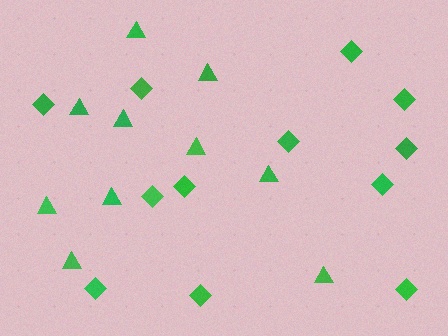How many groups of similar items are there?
There are 2 groups: one group of triangles (10) and one group of diamonds (12).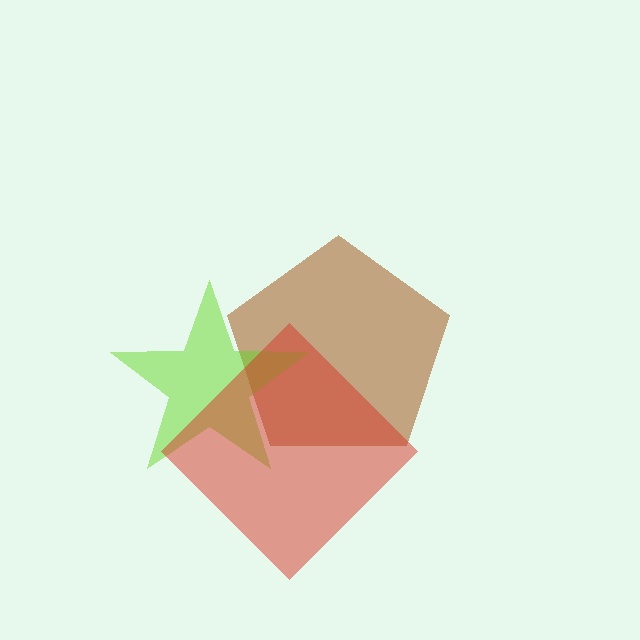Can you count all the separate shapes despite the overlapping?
Yes, there are 3 separate shapes.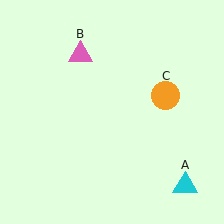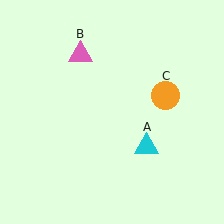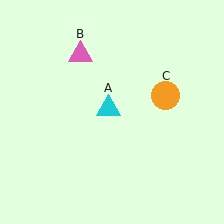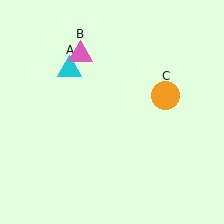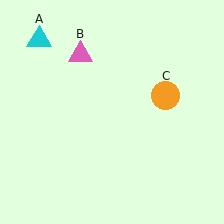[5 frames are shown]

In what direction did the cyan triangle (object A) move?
The cyan triangle (object A) moved up and to the left.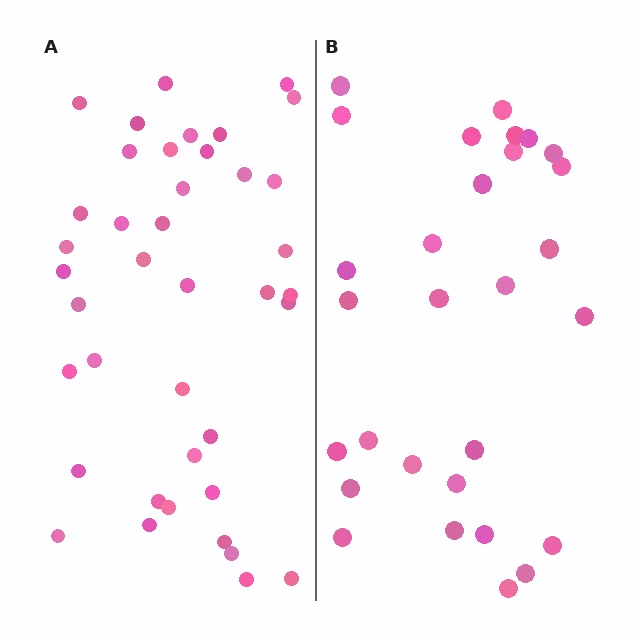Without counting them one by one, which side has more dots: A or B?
Region A (the left region) has more dots.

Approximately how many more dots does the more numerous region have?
Region A has roughly 12 or so more dots than region B.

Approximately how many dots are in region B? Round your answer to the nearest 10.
About 30 dots. (The exact count is 29, which rounds to 30.)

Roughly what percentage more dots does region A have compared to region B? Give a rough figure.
About 40% more.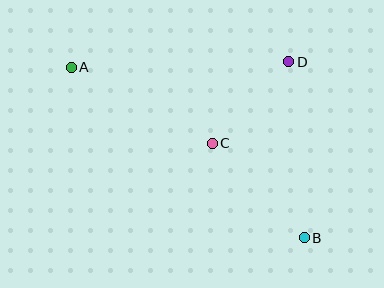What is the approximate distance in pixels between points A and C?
The distance between A and C is approximately 160 pixels.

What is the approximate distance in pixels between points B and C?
The distance between B and C is approximately 132 pixels.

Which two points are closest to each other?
Points C and D are closest to each other.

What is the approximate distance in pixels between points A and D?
The distance between A and D is approximately 218 pixels.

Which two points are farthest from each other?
Points A and B are farthest from each other.